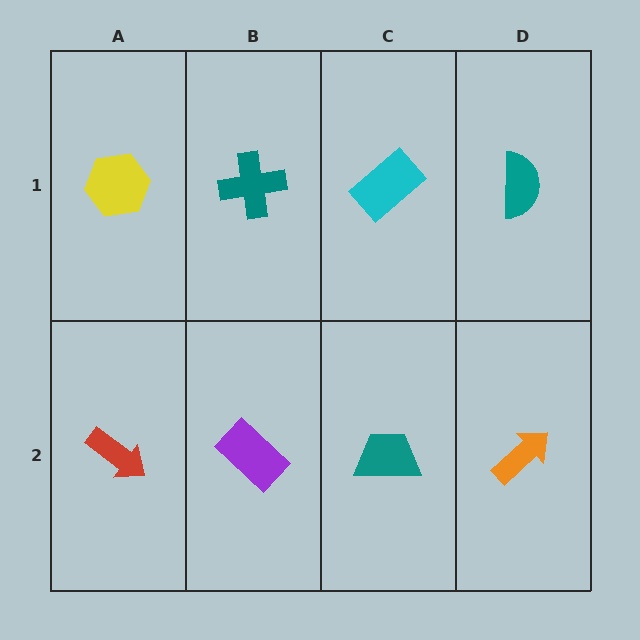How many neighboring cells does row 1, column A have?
2.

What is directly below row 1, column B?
A purple rectangle.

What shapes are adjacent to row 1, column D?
An orange arrow (row 2, column D), a cyan rectangle (row 1, column C).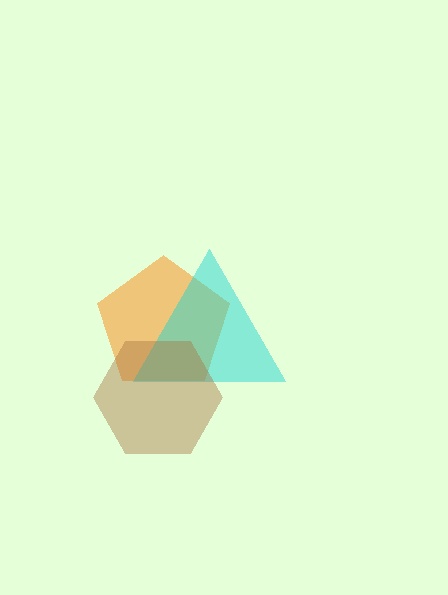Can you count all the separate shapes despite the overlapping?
Yes, there are 3 separate shapes.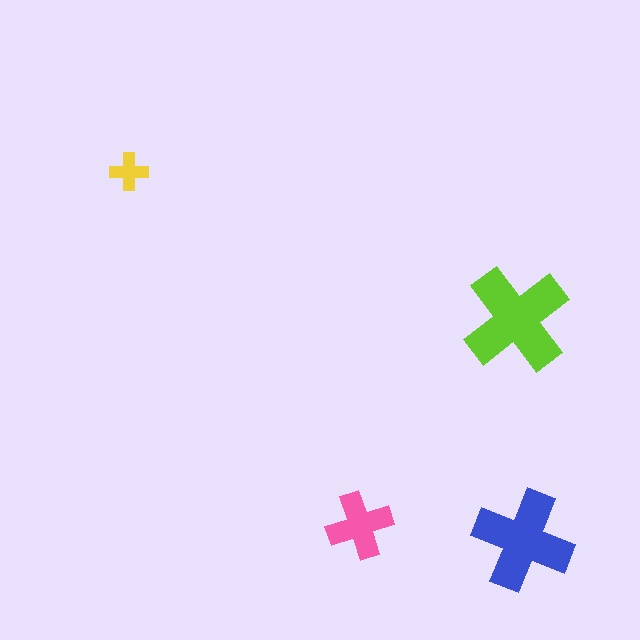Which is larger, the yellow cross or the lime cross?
The lime one.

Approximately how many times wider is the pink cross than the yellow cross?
About 2 times wider.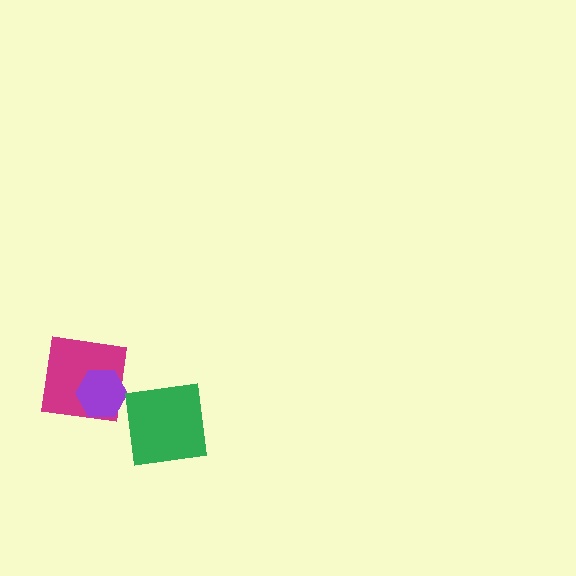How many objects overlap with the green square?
0 objects overlap with the green square.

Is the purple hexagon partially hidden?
No, no other shape covers it.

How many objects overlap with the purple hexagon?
1 object overlaps with the purple hexagon.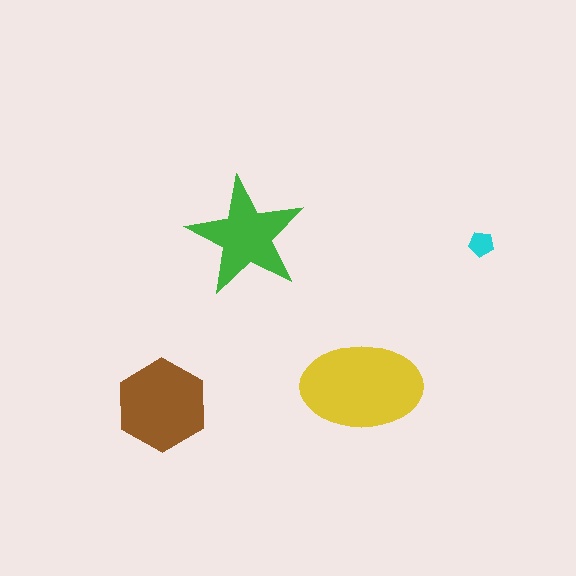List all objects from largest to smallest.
The yellow ellipse, the brown hexagon, the green star, the cyan pentagon.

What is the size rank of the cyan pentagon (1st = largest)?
4th.